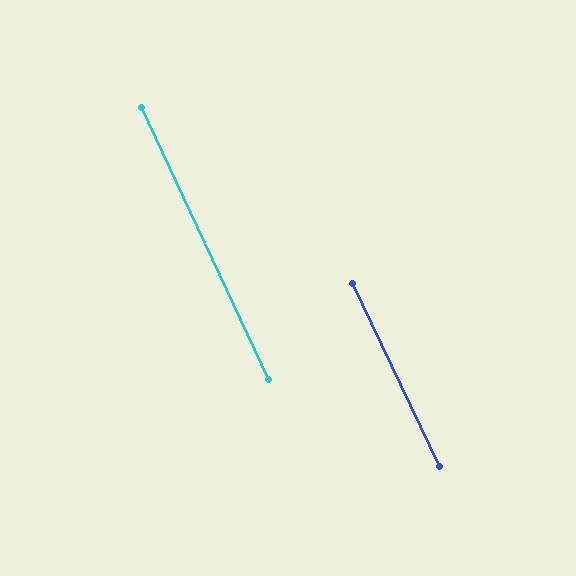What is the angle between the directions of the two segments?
Approximately 0 degrees.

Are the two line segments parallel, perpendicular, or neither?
Parallel — their directions differ by only 0.4°.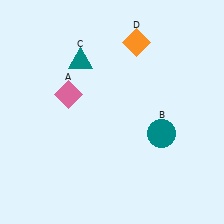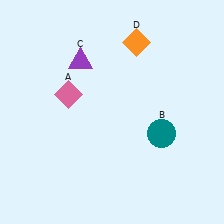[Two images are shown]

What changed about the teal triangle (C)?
In Image 1, C is teal. In Image 2, it changed to purple.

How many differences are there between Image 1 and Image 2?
There is 1 difference between the two images.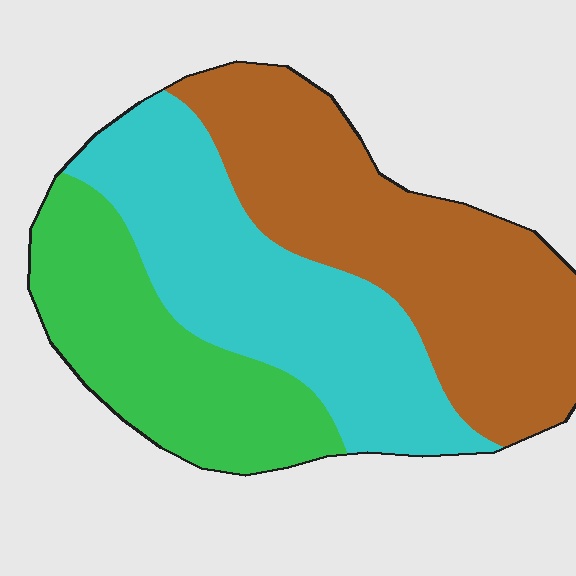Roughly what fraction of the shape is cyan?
Cyan covers around 35% of the shape.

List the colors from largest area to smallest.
From largest to smallest: brown, cyan, green.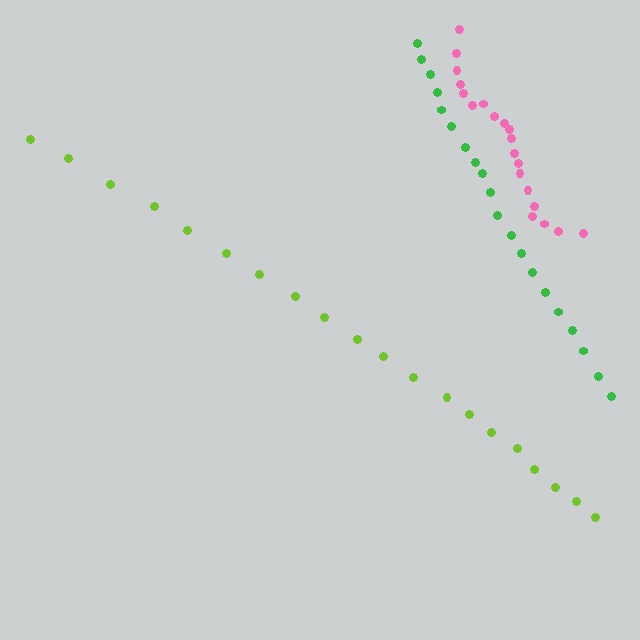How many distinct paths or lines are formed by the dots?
There are 3 distinct paths.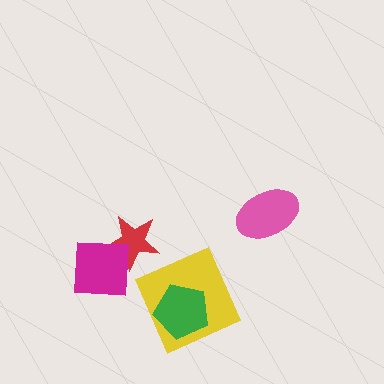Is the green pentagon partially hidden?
No, no other shape covers it.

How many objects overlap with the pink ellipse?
0 objects overlap with the pink ellipse.